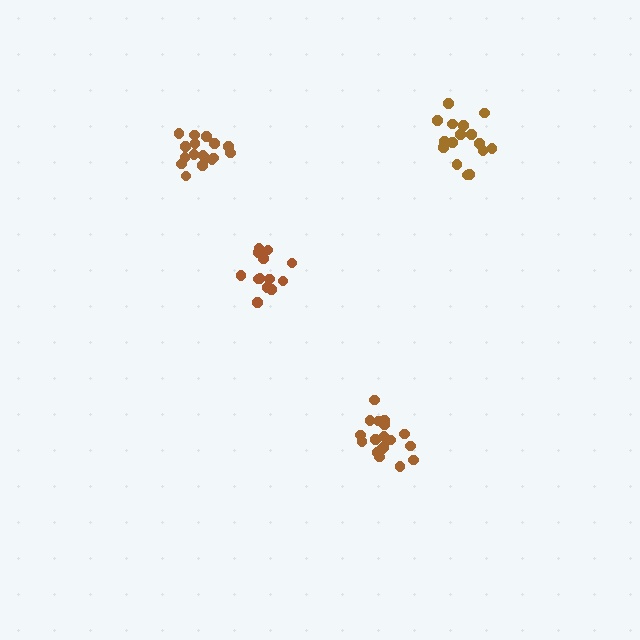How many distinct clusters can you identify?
There are 4 distinct clusters.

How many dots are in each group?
Group 1: 17 dots, Group 2: 18 dots, Group 3: 17 dots, Group 4: 13 dots (65 total).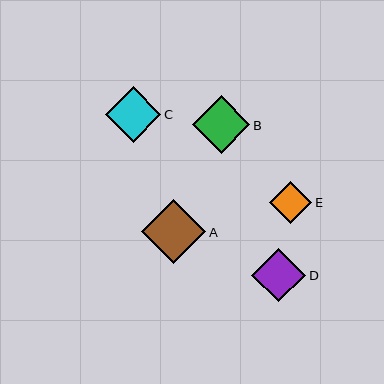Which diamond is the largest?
Diamond A is the largest with a size of approximately 65 pixels.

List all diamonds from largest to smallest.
From largest to smallest: A, B, C, D, E.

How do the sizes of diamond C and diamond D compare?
Diamond C and diamond D are approximately the same size.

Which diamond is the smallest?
Diamond E is the smallest with a size of approximately 42 pixels.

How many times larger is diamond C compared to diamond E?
Diamond C is approximately 1.3 times the size of diamond E.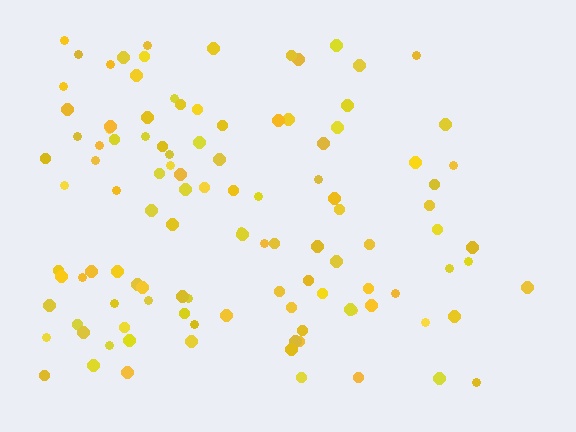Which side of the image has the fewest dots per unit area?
The right.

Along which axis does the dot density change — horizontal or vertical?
Horizontal.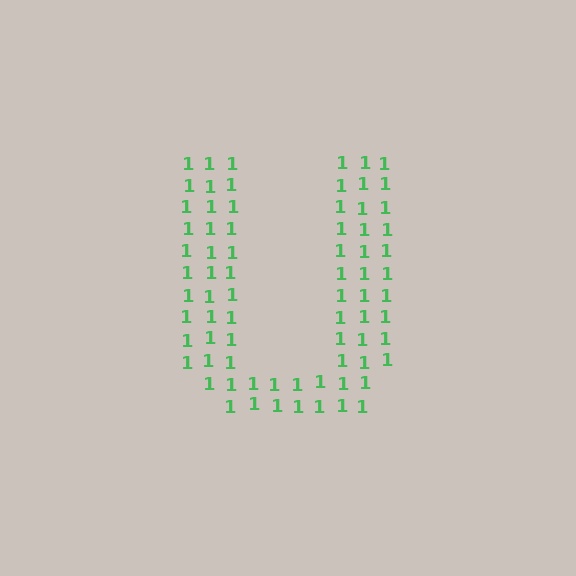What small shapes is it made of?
It is made of small digit 1's.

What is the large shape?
The large shape is the letter U.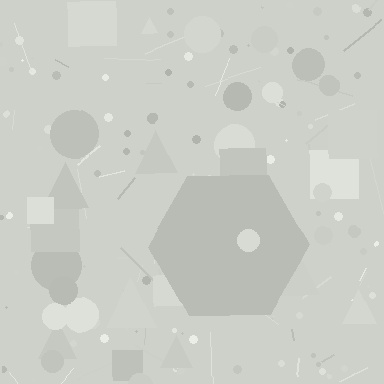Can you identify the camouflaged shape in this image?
The camouflaged shape is a hexagon.